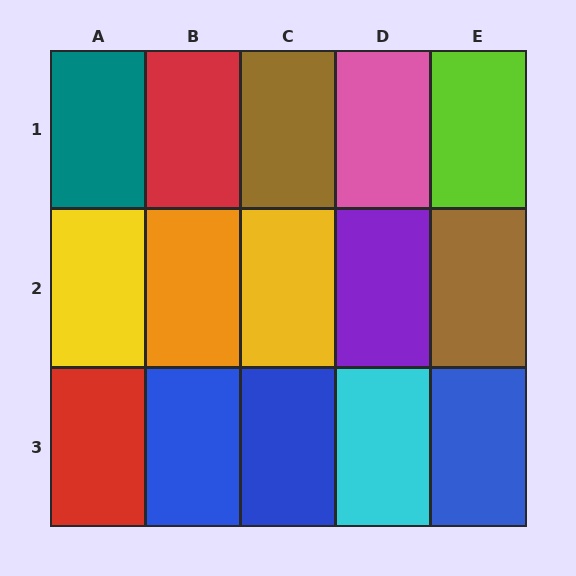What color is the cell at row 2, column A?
Yellow.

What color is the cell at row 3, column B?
Blue.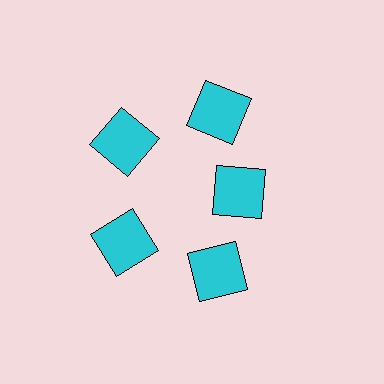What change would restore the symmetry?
The symmetry would be restored by moving it outward, back onto the ring so that all 5 squares sit at equal angles and equal distance from the center.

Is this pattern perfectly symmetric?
No. The 5 cyan squares are arranged in a ring, but one element near the 3 o'clock position is pulled inward toward the center, breaking the 5-fold rotational symmetry.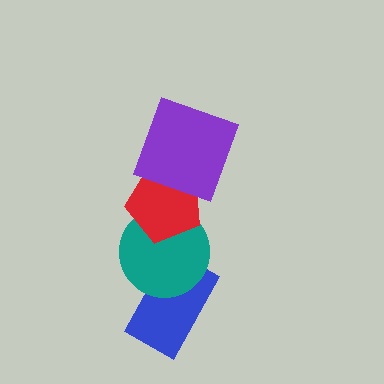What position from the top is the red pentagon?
The red pentagon is 2nd from the top.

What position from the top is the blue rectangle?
The blue rectangle is 4th from the top.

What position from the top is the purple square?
The purple square is 1st from the top.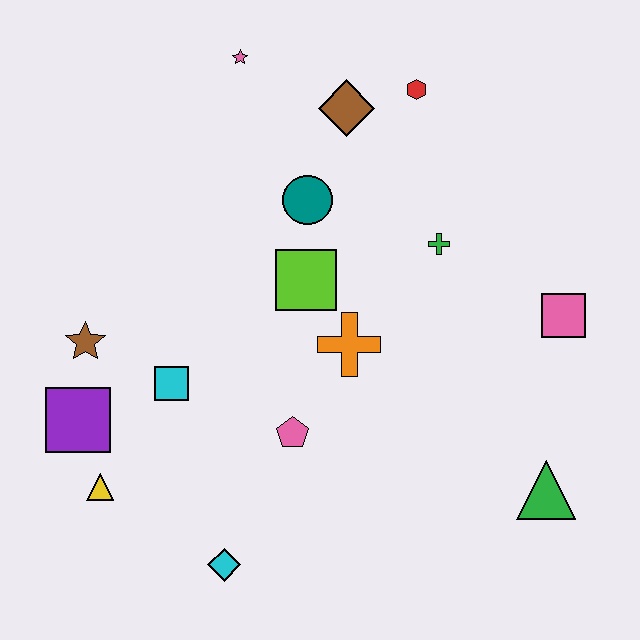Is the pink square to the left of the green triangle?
No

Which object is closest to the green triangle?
The pink square is closest to the green triangle.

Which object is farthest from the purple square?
The pink square is farthest from the purple square.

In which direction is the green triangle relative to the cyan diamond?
The green triangle is to the right of the cyan diamond.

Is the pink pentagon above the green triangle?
Yes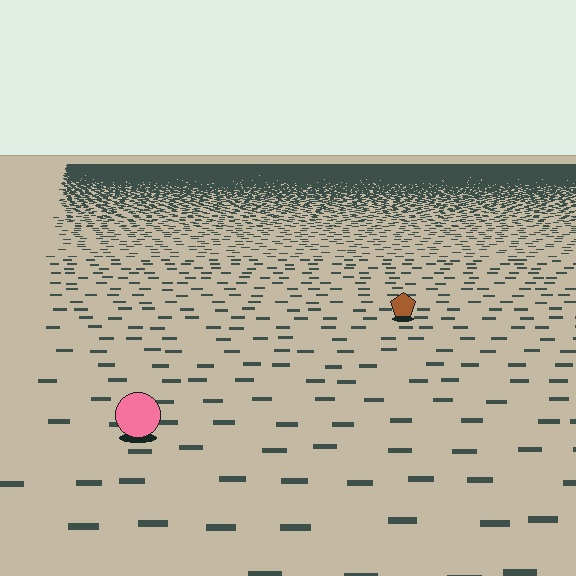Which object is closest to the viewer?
The pink circle is closest. The texture marks near it are larger and more spread out.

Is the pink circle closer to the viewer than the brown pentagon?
Yes. The pink circle is closer — you can tell from the texture gradient: the ground texture is coarser near it.